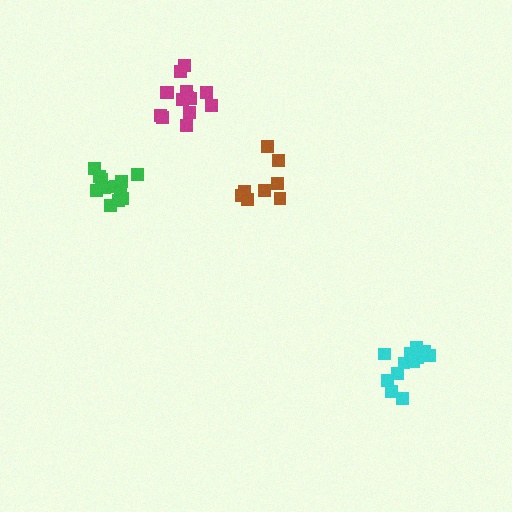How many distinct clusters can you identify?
There are 4 distinct clusters.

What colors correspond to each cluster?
The clusters are colored: brown, green, cyan, magenta.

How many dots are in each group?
Group 1: 8 dots, Group 2: 12 dots, Group 3: 12 dots, Group 4: 14 dots (46 total).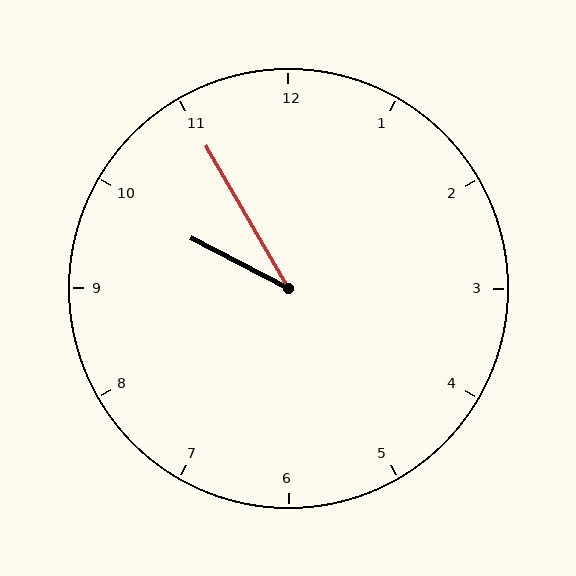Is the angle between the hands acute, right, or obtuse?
It is acute.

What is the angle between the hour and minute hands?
Approximately 32 degrees.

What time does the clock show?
9:55.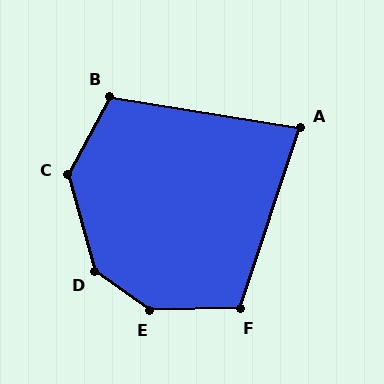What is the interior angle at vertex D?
Approximately 141 degrees (obtuse).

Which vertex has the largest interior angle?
E, at approximately 143 degrees.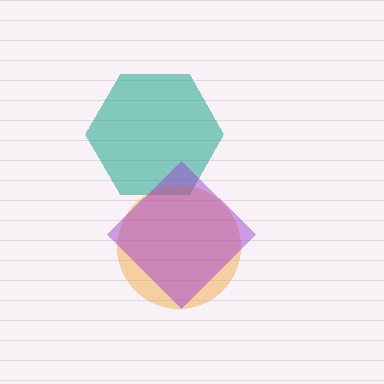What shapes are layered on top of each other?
The layered shapes are: a teal hexagon, an orange circle, a purple diamond.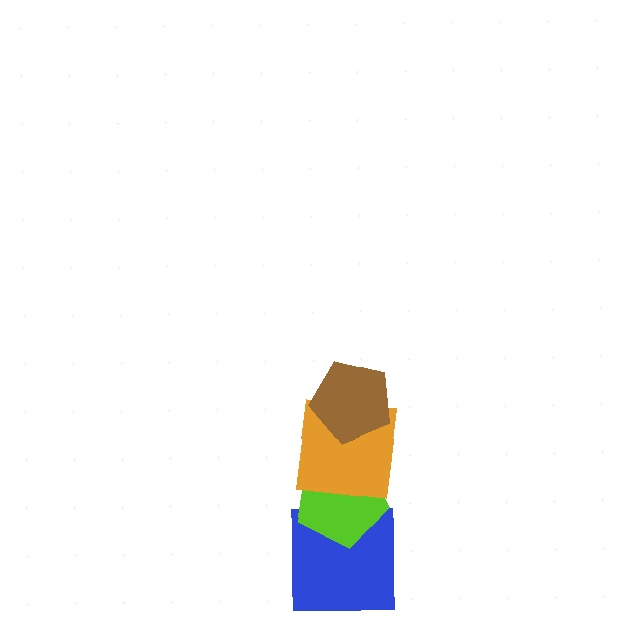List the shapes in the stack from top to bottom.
From top to bottom: the brown pentagon, the orange square, the lime pentagon, the blue square.